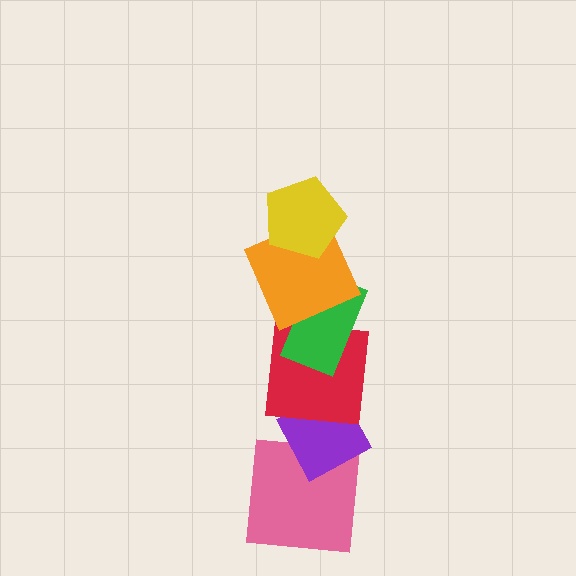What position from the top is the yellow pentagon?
The yellow pentagon is 1st from the top.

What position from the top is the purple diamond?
The purple diamond is 5th from the top.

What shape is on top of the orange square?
The yellow pentagon is on top of the orange square.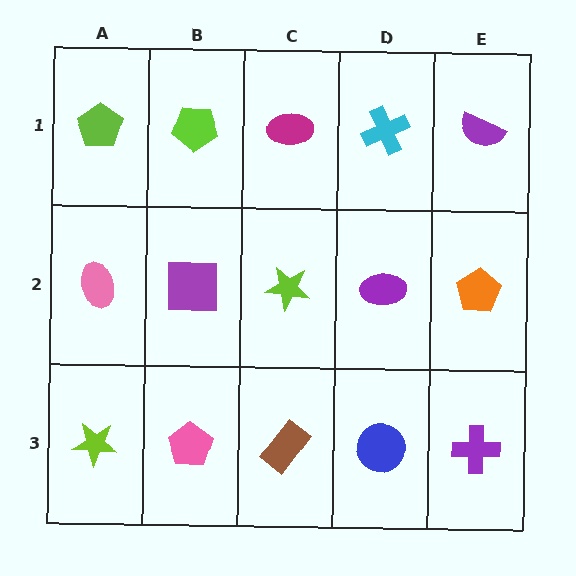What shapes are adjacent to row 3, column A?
A pink ellipse (row 2, column A), a pink pentagon (row 3, column B).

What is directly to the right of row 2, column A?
A purple square.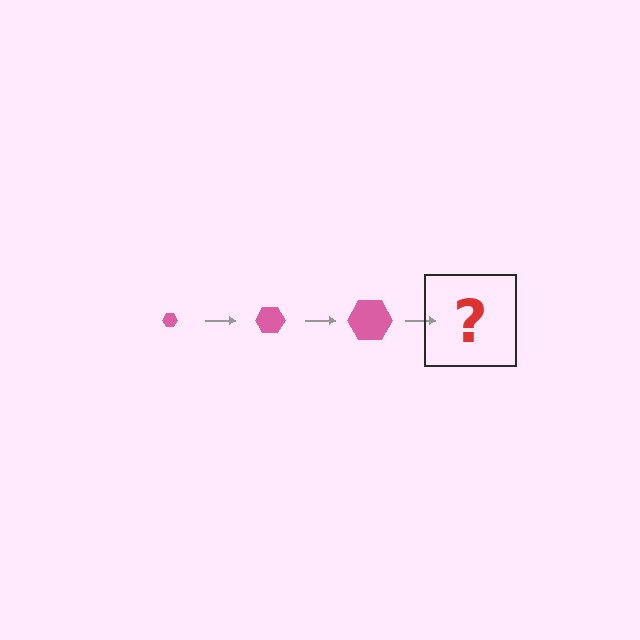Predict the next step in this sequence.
The next step is a pink hexagon, larger than the previous one.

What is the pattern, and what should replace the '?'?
The pattern is that the hexagon gets progressively larger each step. The '?' should be a pink hexagon, larger than the previous one.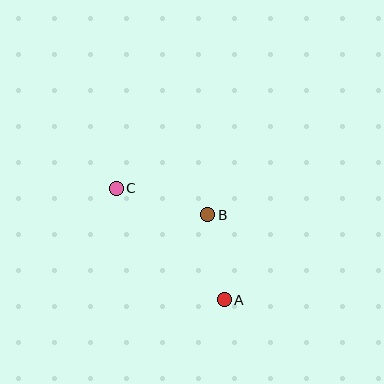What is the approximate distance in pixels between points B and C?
The distance between B and C is approximately 95 pixels.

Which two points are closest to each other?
Points A and B are closest to each other.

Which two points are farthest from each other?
Points A and C are farthest from each other.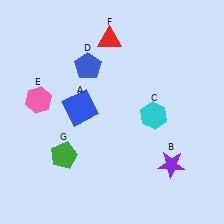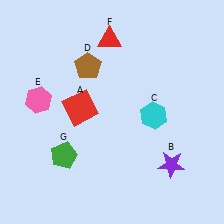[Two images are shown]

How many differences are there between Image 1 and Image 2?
There are 2 differences between the two images.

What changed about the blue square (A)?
In Image 1, A is blue. In Image 2, it changed to red.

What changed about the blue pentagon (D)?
In Image 1, D is blue. In Image 2, it changed to brown.